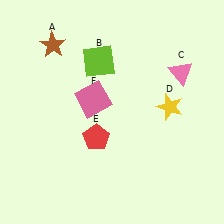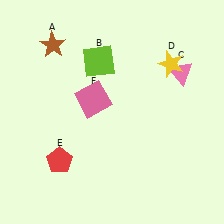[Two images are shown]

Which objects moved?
The objects that moved are: the yellow star (D), the red pentagon (E).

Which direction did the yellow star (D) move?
The yellow star (D) moved up.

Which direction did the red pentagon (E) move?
The red pentagon (E) moved left.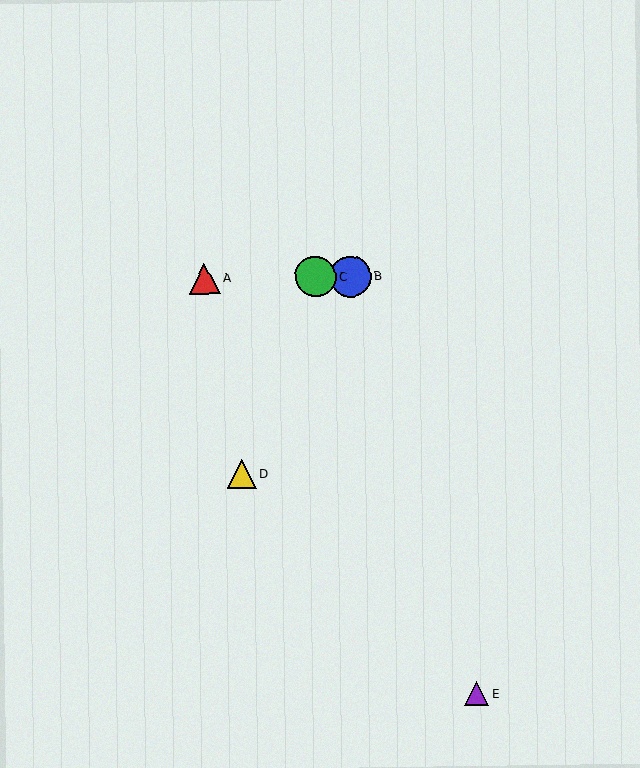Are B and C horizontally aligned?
Yes, both are at y≈276.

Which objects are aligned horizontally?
Objects A, B, C are aligned horizontally.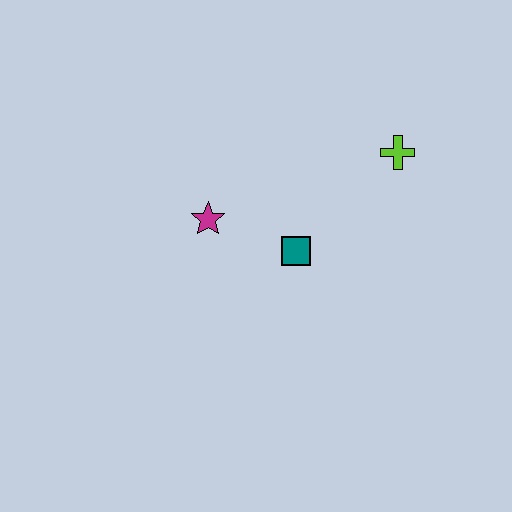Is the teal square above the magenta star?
No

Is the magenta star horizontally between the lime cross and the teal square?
No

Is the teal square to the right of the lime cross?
No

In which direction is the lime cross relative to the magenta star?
The lime cross is to the right of the magenta star.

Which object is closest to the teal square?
The magenta star is closest to the teal square.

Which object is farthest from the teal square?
The lime cross is farthest from the teal square.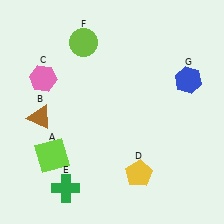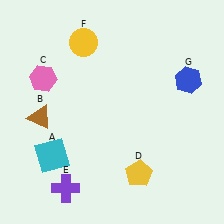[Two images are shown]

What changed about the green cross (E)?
In Image 1, E is green. In Image 2, it changed to purple.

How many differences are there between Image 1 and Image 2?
There are 3 differences between the two images.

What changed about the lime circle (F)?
In Image 1, F is lime. In Image 2, it changed to yellow.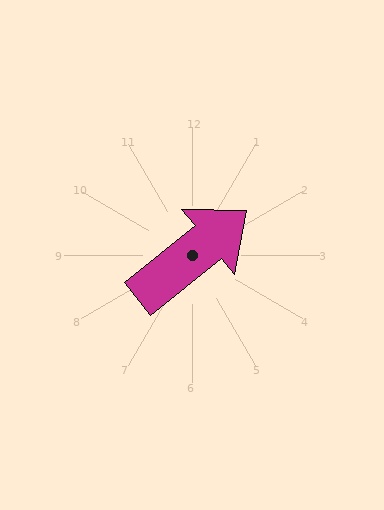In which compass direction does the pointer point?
Northeast.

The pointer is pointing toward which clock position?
Roughly 2 o'clock.